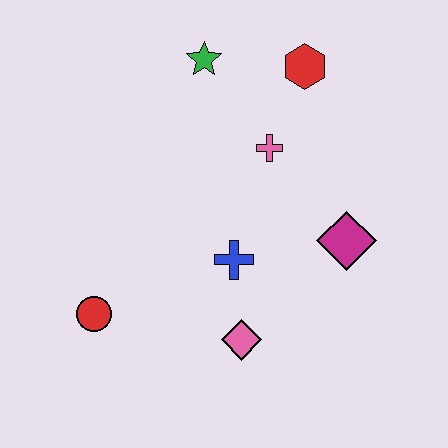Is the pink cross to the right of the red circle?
Yes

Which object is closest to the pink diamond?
The blue cross is closest to the pink diamond.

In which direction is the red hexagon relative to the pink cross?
The red hexagon is above the pink cross.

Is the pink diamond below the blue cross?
Yes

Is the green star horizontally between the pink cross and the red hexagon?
No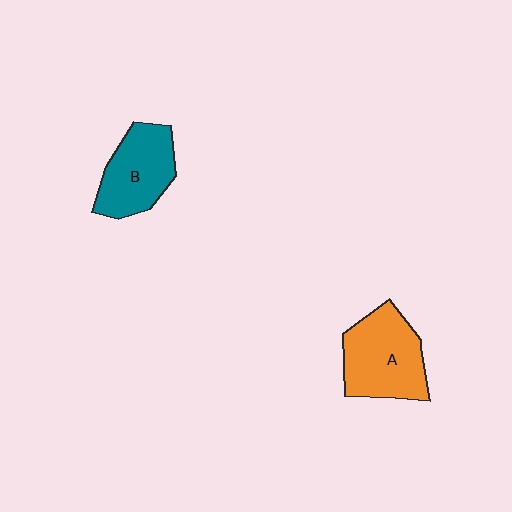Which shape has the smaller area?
Shape B (teal).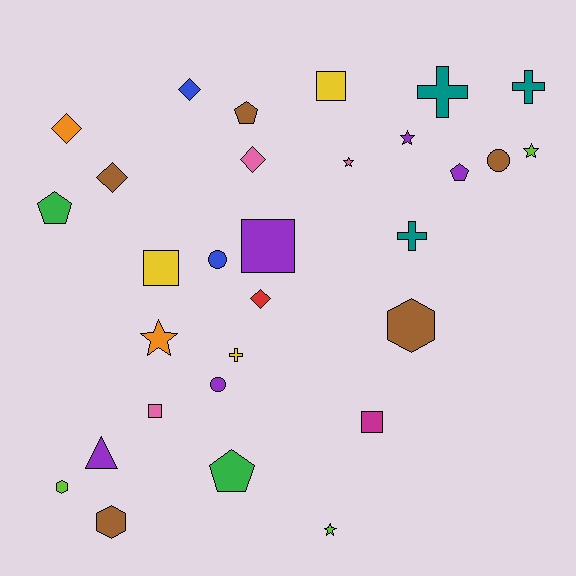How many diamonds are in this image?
There are 5 diamonds.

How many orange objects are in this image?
There are 2 orange objects.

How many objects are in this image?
There are 30 objects.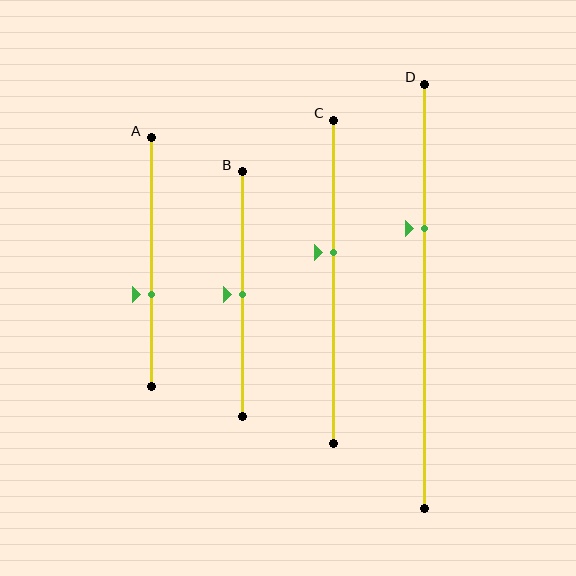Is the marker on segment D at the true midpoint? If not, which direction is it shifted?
No, the marker on segment D is shifted upward by about 16% of the segment length.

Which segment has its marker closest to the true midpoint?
Segment B has its marker closest to the true midpoint.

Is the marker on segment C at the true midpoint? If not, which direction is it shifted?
No, the marker on segment C is shifted upward by about 9% of the segment length.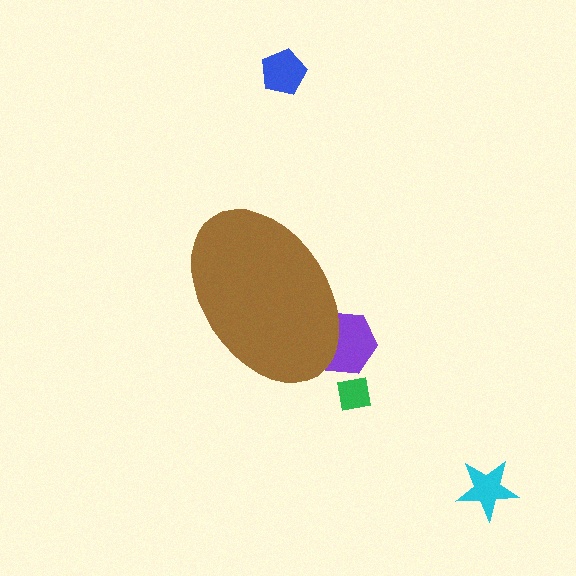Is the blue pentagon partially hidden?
No, the blue pentagon is fully visible.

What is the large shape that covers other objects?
A brown ellipse.